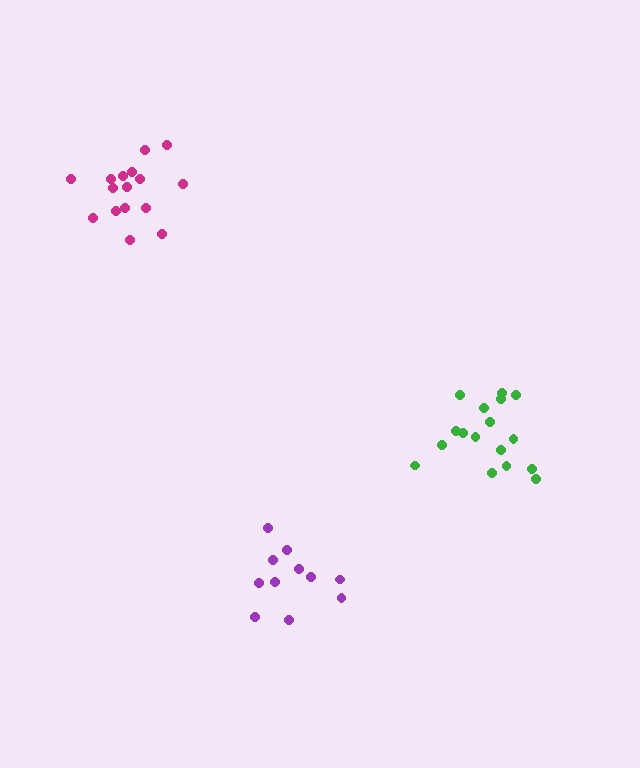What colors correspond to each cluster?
The clusters are colored: green, magenta, purple.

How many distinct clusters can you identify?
There are 3 distinct clusters.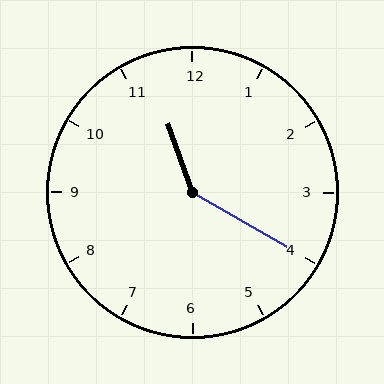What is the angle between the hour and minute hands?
Approximately 140 degrees.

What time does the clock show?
11:20.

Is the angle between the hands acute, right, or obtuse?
It is obtuse.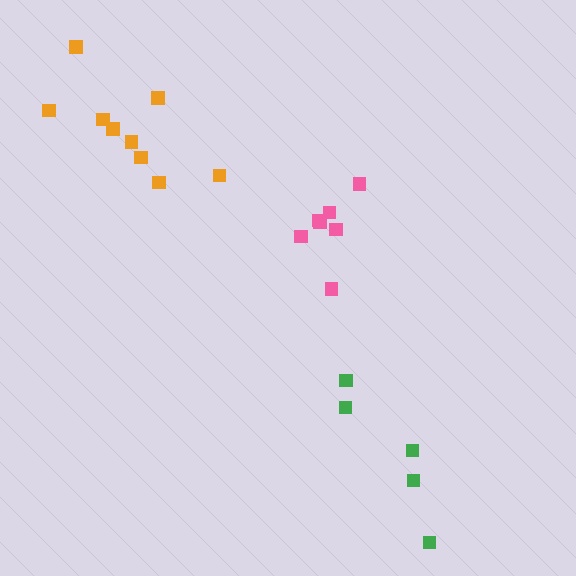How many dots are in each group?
Group 1: 9 dots, Group 2: 7 dots, Group 3: 5 dots (21 total).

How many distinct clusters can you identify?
There are 3 distinct clusters.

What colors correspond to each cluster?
The clusters are colored: orange, pink, green.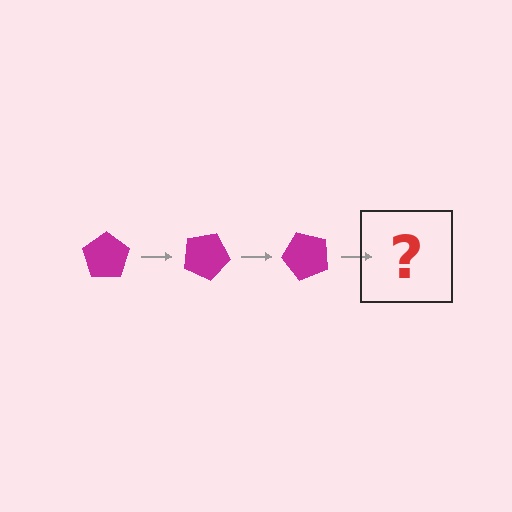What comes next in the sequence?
The next element should be a magenta pentagon rotated 75 degrees.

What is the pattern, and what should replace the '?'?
The pattern is that the pentagon rotates 25 degrees each step. The '?' should be a magenta pentagon rotated 75 degrees.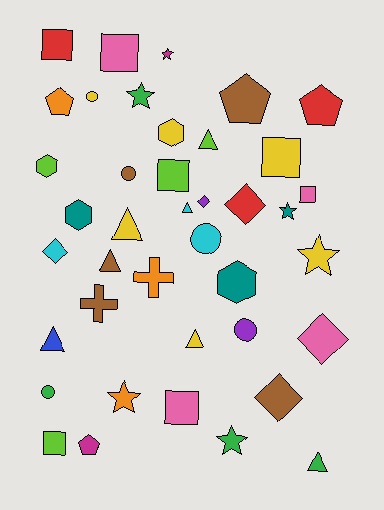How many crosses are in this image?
There are 2 crosses.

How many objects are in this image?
There are 40 objects.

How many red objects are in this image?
There are 3 red objects.